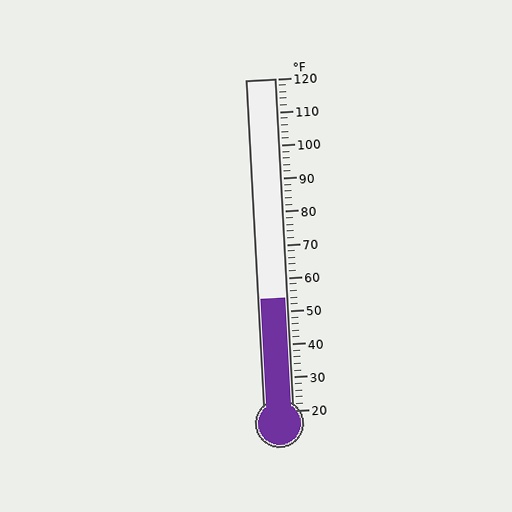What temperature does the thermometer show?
The thermometer shows approximately 54°F.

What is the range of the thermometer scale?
The thermometer scale ranges from 20°F to 120°F.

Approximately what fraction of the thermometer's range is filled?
The thermometer is filled to approximately 35% of its range.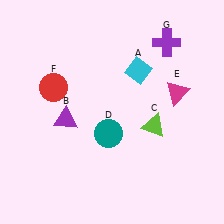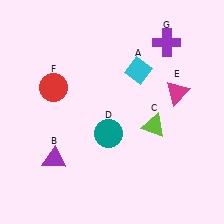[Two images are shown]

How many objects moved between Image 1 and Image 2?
1 object moved between the two images.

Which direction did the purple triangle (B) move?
The purple triangle (B) moved down.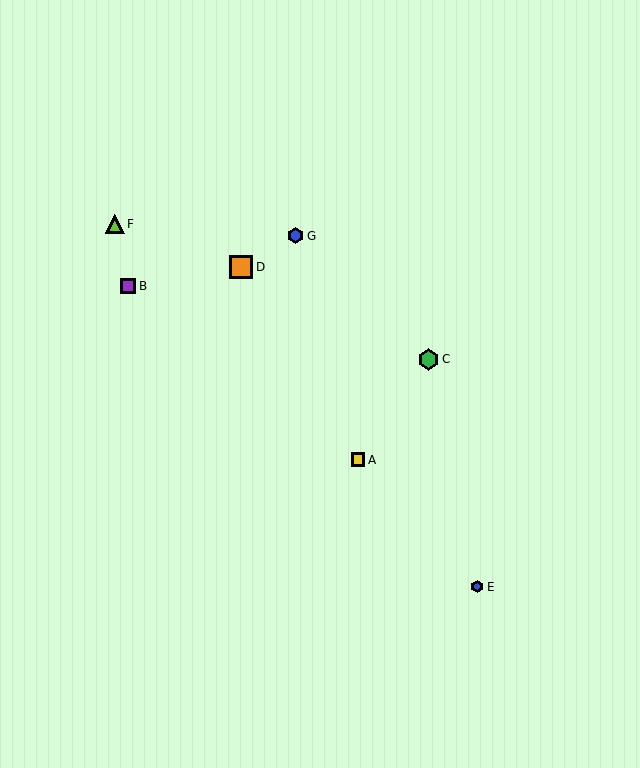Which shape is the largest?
The orange square (labeled D) is the largest.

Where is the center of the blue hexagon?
The center of the blue hexagon is at (477, 587).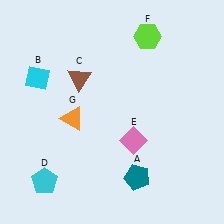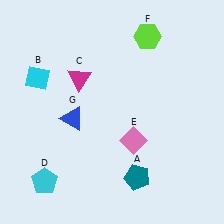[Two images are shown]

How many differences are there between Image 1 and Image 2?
There are 2 differences between the two images.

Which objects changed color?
C changed from brown to magenta. G changed from orange to blue.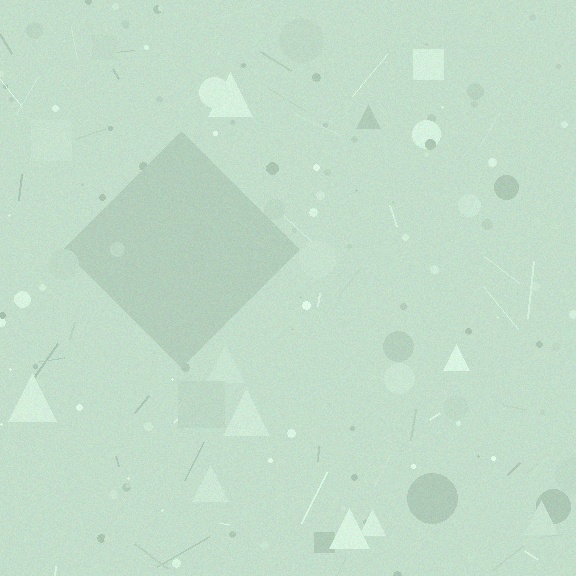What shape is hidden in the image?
A diamond is hidden in the image.